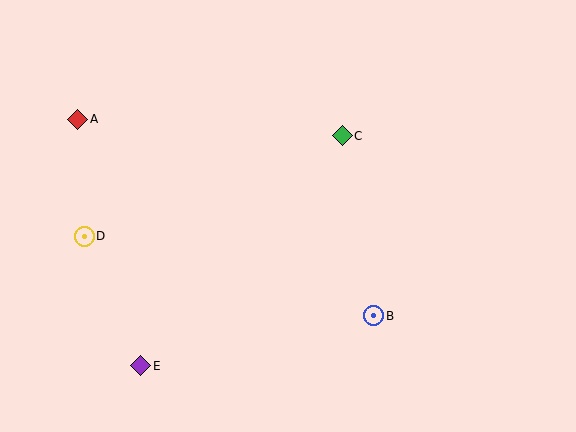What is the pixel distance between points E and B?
The distance between E and B is 238 pixels.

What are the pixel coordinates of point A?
Point A is at (78, 119).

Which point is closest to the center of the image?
Point C at (342, 136) is closest to the center.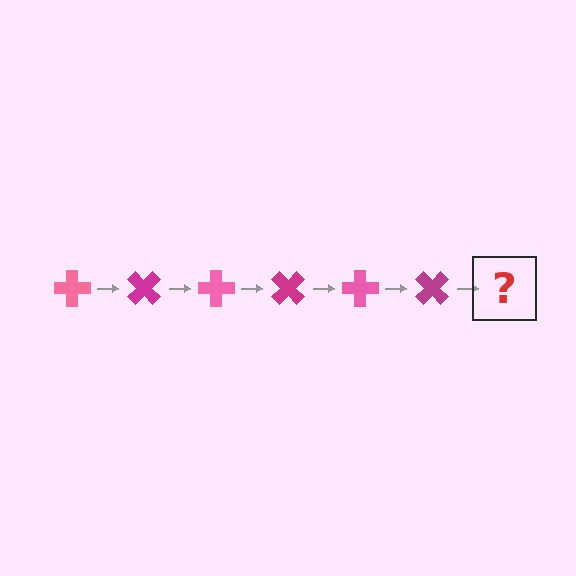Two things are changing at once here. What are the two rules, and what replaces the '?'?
The two rules are that it rotates 45 degrees each step and the color cycles through pink and magenta. The '?' should be a pink cross, rotated 270 degrees from the start.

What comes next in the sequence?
The next element should be a pink cross, rotated 270 degrees from the start.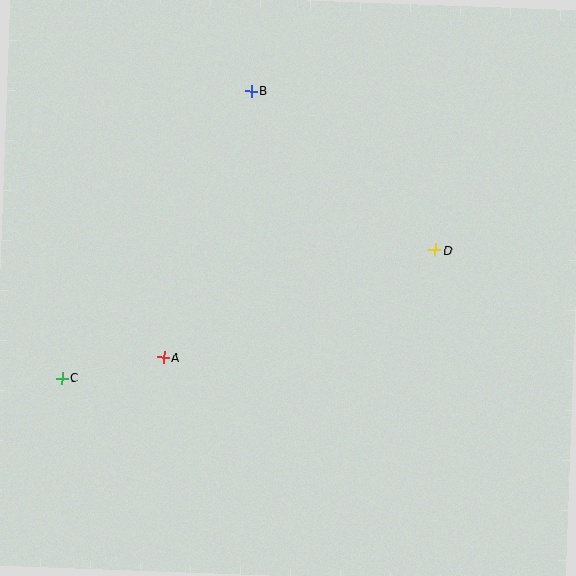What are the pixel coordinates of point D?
Point D is at (435, 250).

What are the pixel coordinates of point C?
Point C is at (62, 378).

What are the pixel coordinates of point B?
Point B is at (251, 91).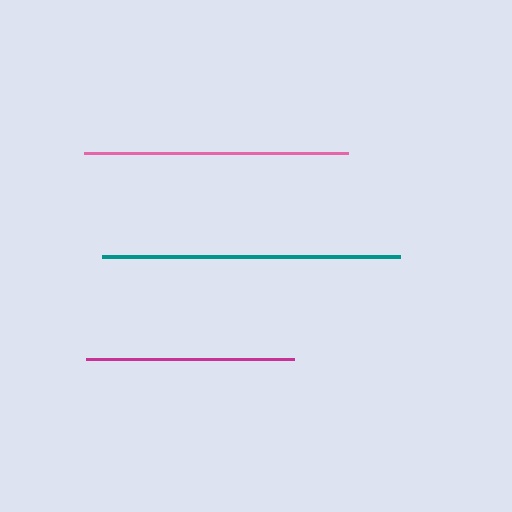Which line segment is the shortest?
The magenta line is the shortest at approximately 208 pixels.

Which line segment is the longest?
The teal line is the longest at approximately 297 pixels.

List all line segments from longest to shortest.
From longest to shortest: teal, pink, magenta.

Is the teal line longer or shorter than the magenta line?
The teal line is longer than the magenta line.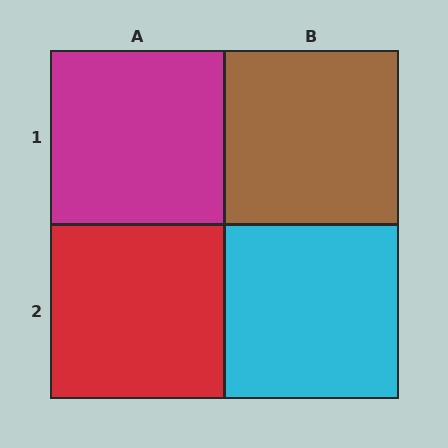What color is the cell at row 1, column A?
Magenta.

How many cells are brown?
1 cell is brown.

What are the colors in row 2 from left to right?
Red, cyan.